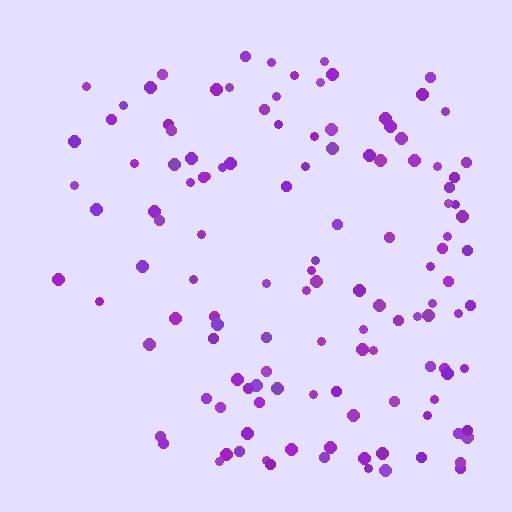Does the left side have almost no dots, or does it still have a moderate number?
Still a moderate number, just noticeably fewer than the right.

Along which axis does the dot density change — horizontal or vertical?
Horizontal.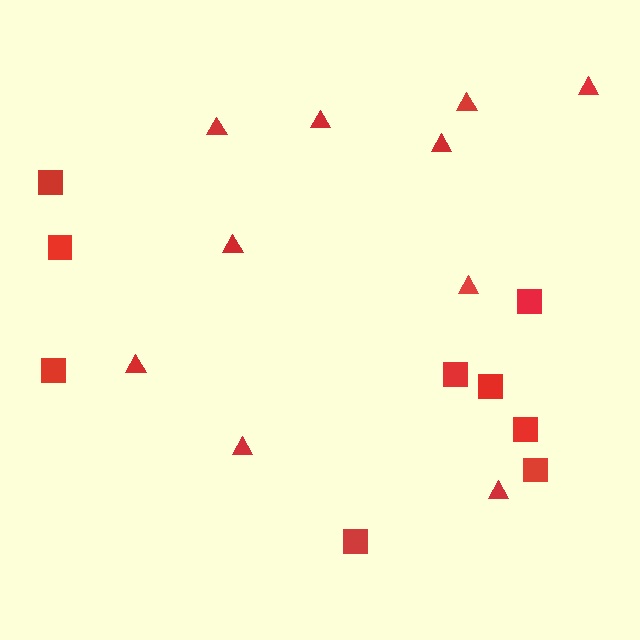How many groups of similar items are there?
There are 2 groups: one group of triangles (10) and one group of squares (9).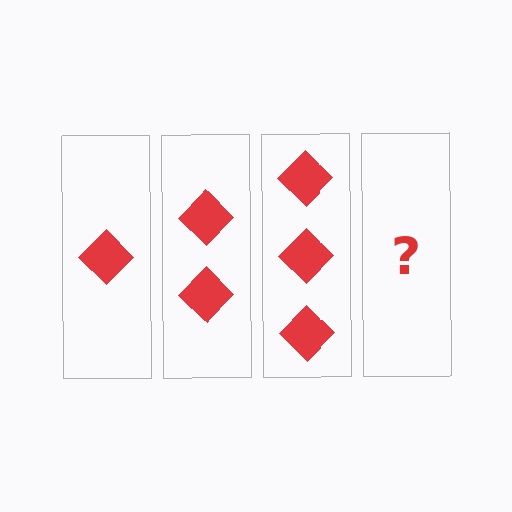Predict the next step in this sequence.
The next step is 4 diamonds.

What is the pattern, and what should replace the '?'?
The pattern is that each step adds one more diamond. The '?' should be 4 diamonds.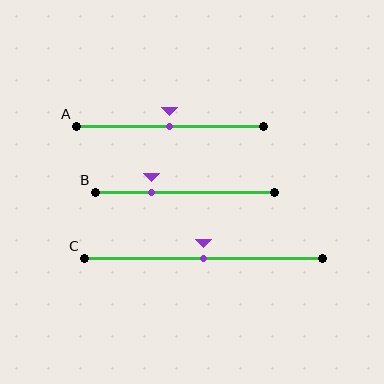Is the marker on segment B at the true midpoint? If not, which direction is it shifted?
No, the marker on segment B is shifted to the left by about 19% of the segment length.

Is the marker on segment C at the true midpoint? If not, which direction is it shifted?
Yes, the marker on segment C is at the true midpoint.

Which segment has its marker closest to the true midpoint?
Segment A has its marker closest to the true midpoint.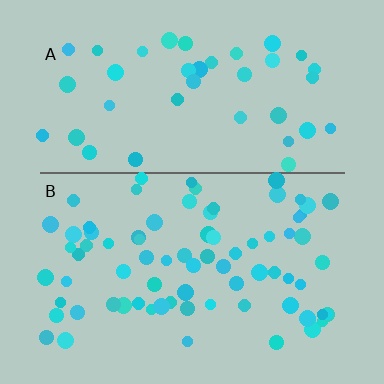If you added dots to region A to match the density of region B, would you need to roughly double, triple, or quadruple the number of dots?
Approximately double.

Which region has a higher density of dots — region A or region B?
B (the bottom).